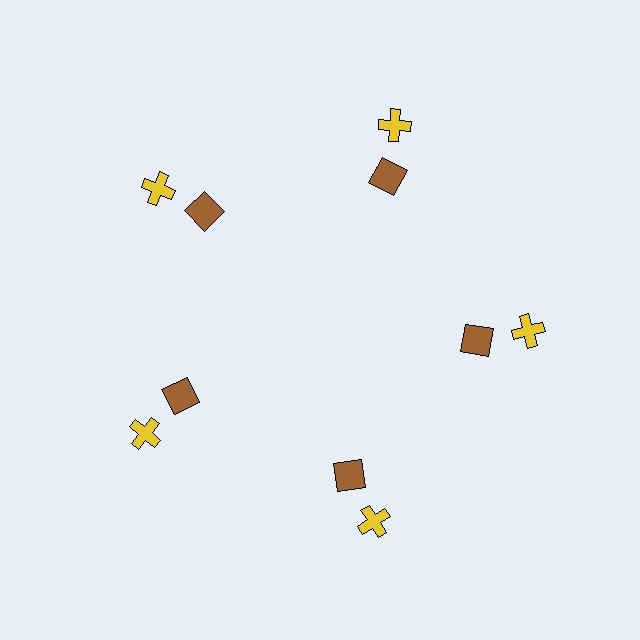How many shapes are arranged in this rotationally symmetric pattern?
There are 10 shapes, arranged in 5 groups of 2.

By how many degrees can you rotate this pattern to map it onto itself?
The pattern maps onto itself every 72 degrees of rotation.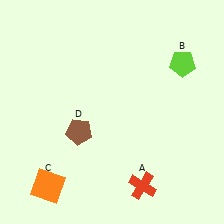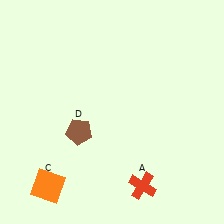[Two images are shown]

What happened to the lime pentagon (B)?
The lime pentagon (B) was removed in Image 2. It was in the top-right area of Image 1.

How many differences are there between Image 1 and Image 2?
There is 1 difference between the two images.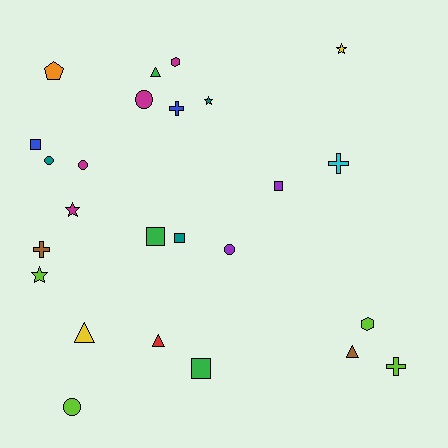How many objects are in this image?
There are 25 objects.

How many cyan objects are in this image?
There is 1 cyan object.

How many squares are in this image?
There are 5 squares.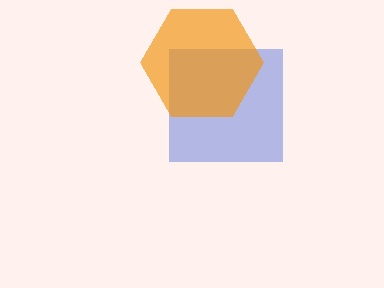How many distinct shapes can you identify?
There are 2 distinct shapes: a blue square, an orange hexagon.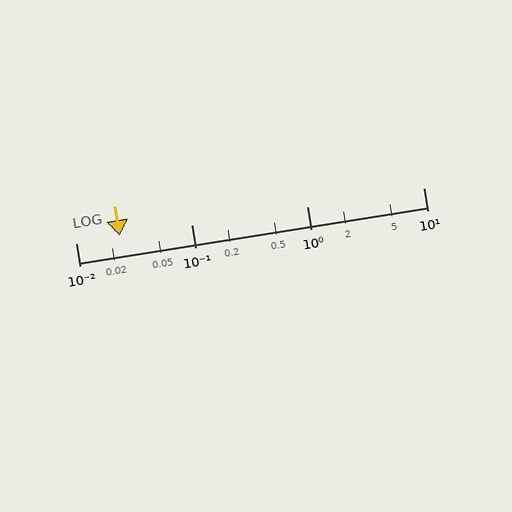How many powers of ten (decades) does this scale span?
The scale spans 3 decades, from 0.01 to 10.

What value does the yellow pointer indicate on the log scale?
The pointer indicates approximately 0.024.